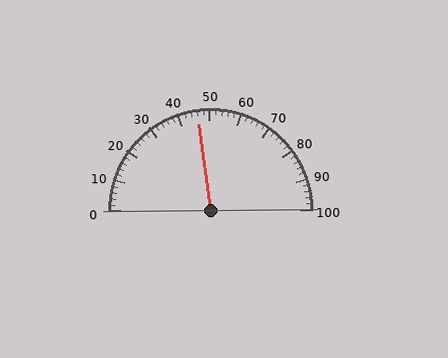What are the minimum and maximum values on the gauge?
The gauge ranges from 0 to 100.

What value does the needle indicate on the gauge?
The needle indicates approximately 46.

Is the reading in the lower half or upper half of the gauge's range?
The reading is in the lower half of the range (0 to 100).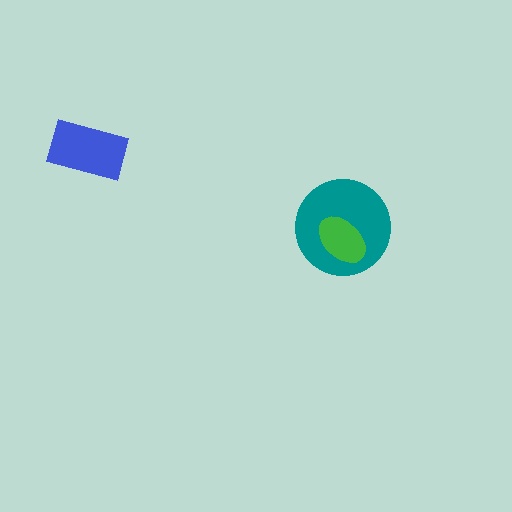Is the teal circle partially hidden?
Yes, it is partially covered by another shape.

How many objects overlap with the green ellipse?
1 object overlaps with the green ellipse.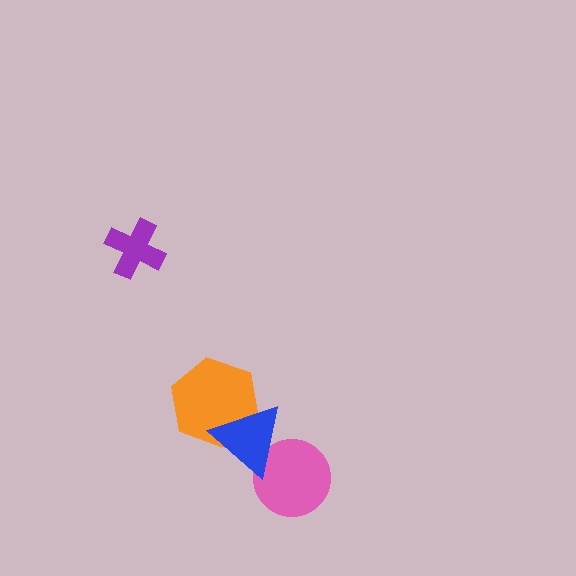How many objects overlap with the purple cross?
0 objects overlap with the purple cross.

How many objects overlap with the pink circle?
1 object overlaps with the pink circle.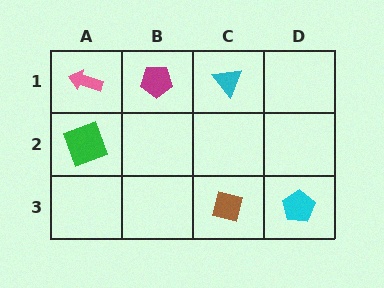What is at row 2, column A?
A green square.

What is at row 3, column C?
A brown square.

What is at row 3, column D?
A cyan pentagon.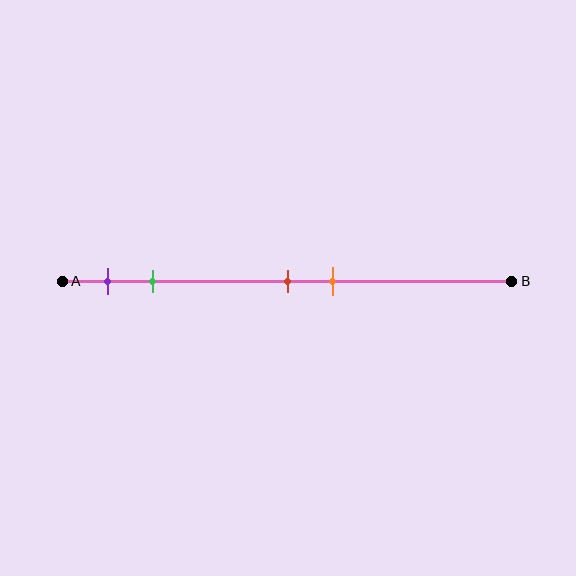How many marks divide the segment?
There are 4 marks dividing the segment.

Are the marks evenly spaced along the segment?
No, the marks are not evenly spaced.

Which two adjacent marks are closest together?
The red and orange marks are the closest adjacent pair.